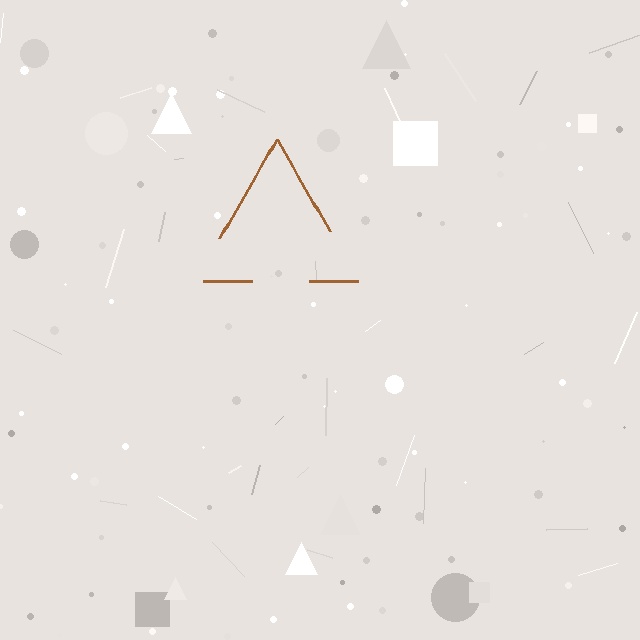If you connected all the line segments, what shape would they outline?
They would outline a triangle.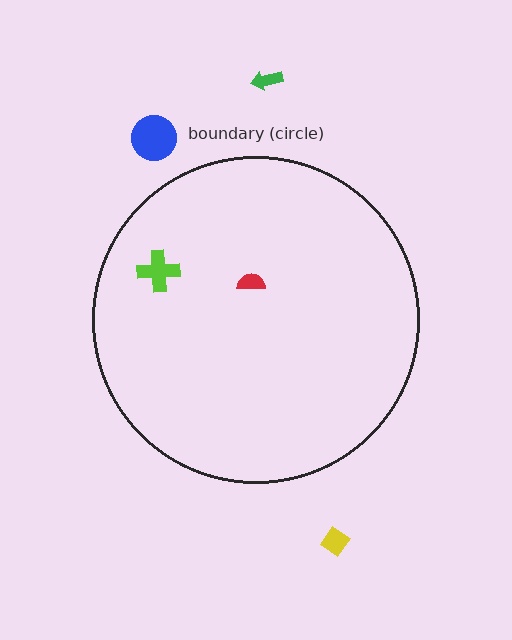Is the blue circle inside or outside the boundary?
Outside.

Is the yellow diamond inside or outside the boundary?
Outside.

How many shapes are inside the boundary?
2 inside, 3 outside.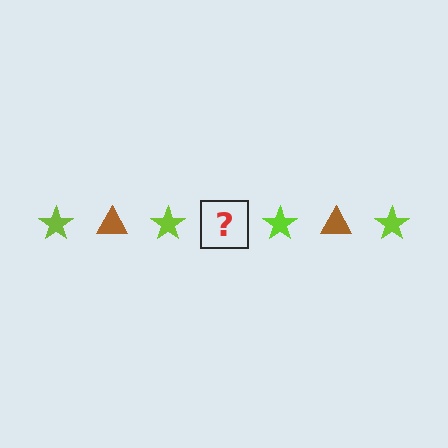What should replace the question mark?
The question mark should be replaced with a brown triangle.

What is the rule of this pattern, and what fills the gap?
The rule is that the pattern alternates between lime star and brown triangle. The gap should be filled with a brown triangle.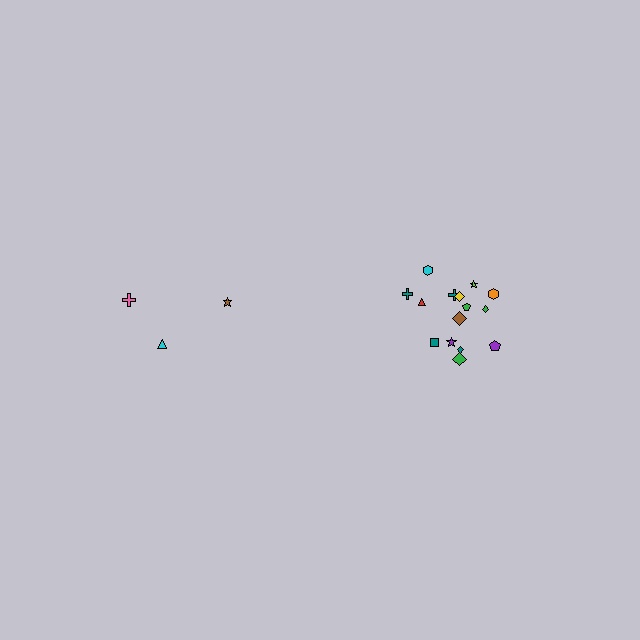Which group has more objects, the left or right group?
The right group.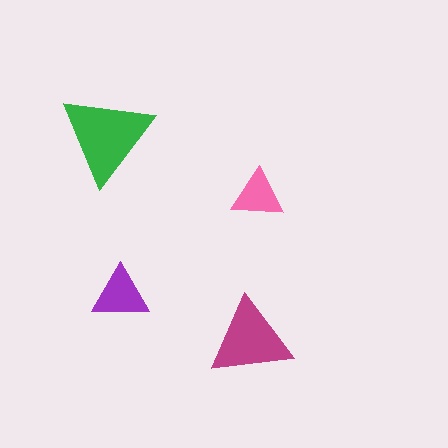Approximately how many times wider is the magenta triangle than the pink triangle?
About 1.5 times wider.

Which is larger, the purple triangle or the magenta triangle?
The magenta one.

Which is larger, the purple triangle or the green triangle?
The green one.